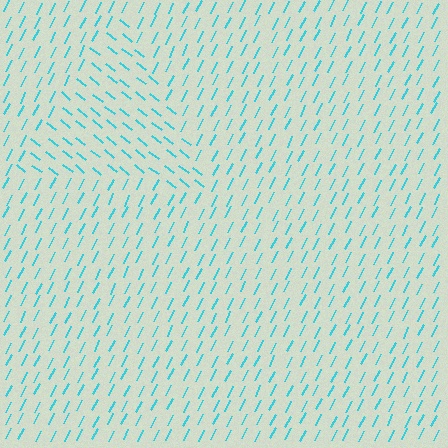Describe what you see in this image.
The image is filled with small cyan line segments. A triangle region in the image has lines oriented differently from the surrounding lines, creating a visible texture boundary.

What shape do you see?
I see a triangle.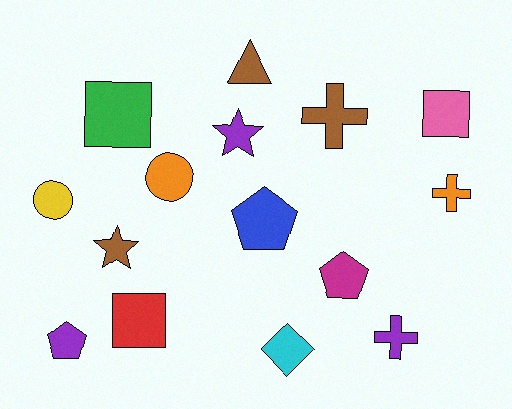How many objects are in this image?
There are 15 objects.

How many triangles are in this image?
There is 1 triangle.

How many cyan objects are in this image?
There is 1 cyan object.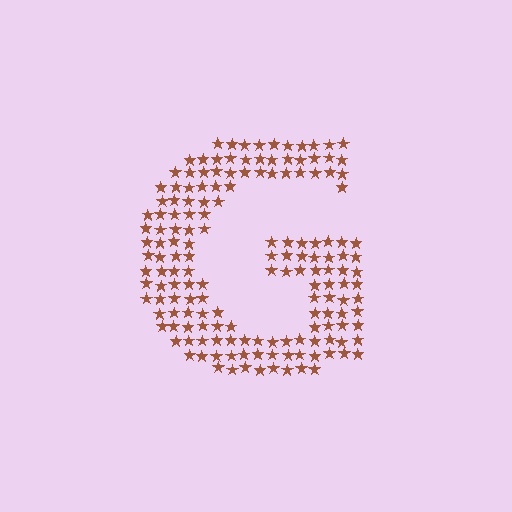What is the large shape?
The large shape is the letter G.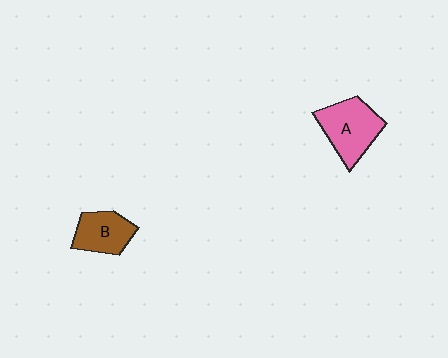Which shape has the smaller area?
Shape B (brown).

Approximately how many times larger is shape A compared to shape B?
Approximately 1.4 times.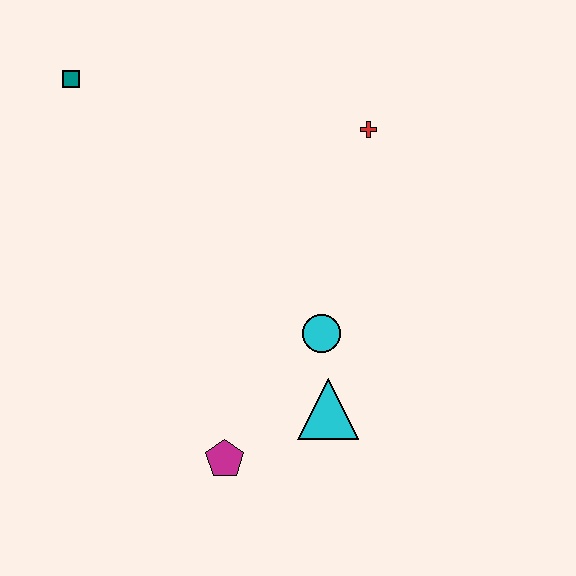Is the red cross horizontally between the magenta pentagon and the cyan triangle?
No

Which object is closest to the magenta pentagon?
The cyan triangle is closest to the magenta pentagon.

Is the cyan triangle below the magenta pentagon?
No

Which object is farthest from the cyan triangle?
The teal square is farthest from the cyan triangle.